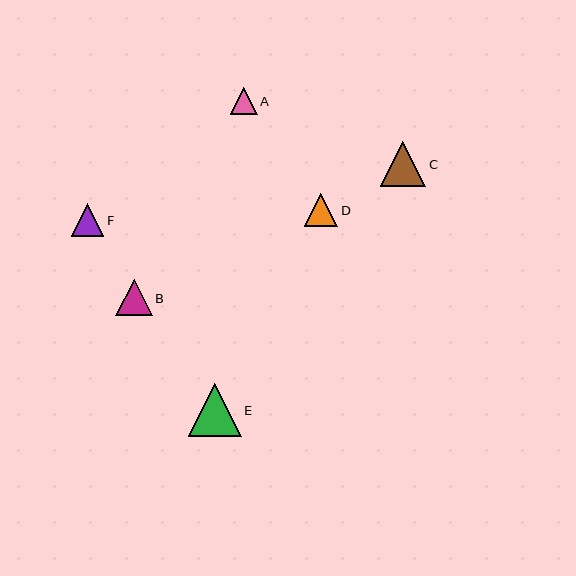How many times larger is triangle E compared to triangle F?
Triangle E is approximately 1.6 times the size of triangle F.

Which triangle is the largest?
Triangle E is the largest with a size of approximately 53 pixels.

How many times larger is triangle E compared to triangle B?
Triangle E is approximately 1.5 times the size of triangle B.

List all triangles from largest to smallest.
From largest to smallest: E, C, B, D, F, A.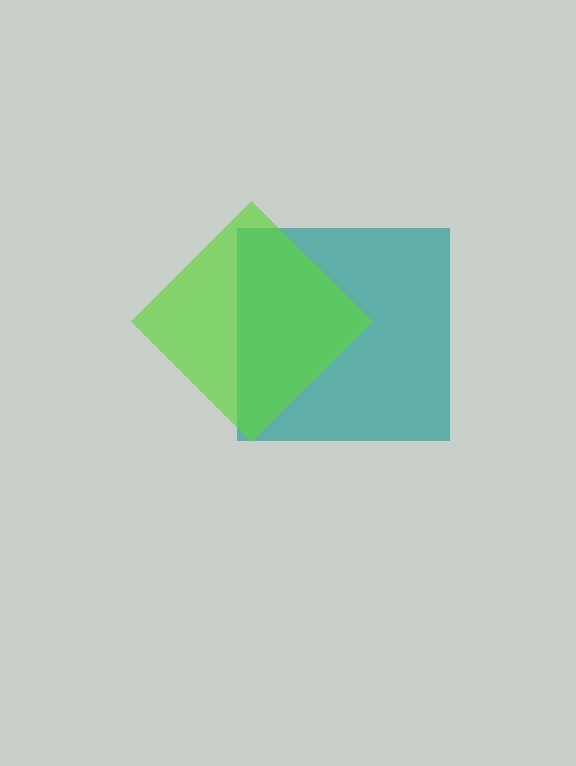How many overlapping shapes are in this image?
There are 2 overlapping shapes in the image.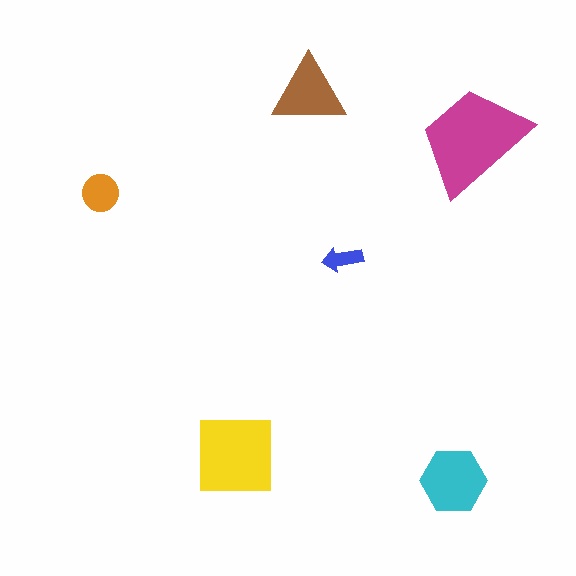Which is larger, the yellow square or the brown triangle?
The yellow square.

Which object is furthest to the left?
The orange circle is leftmost.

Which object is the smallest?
The blue arrow.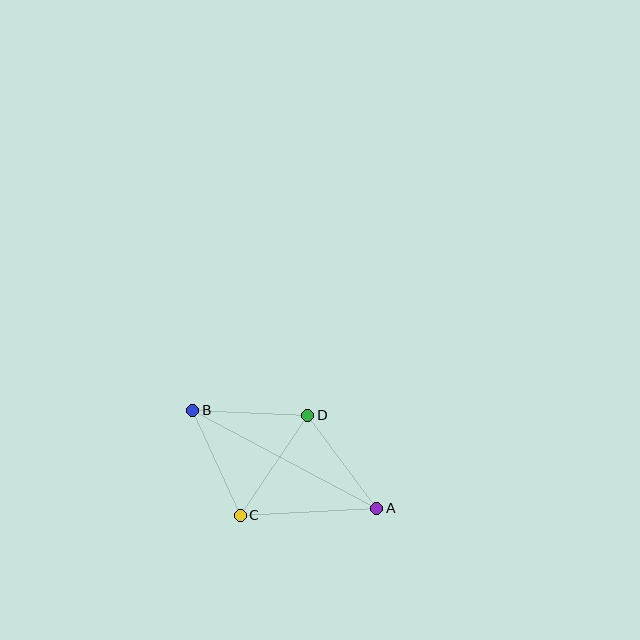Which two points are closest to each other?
Points B and C are closest to each other.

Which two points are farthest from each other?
Points A and B are farthest from each other.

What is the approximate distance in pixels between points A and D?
The distance between A and D is approximately 116 pixels.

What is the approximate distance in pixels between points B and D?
The distance between B and D is approximately 115 pixels.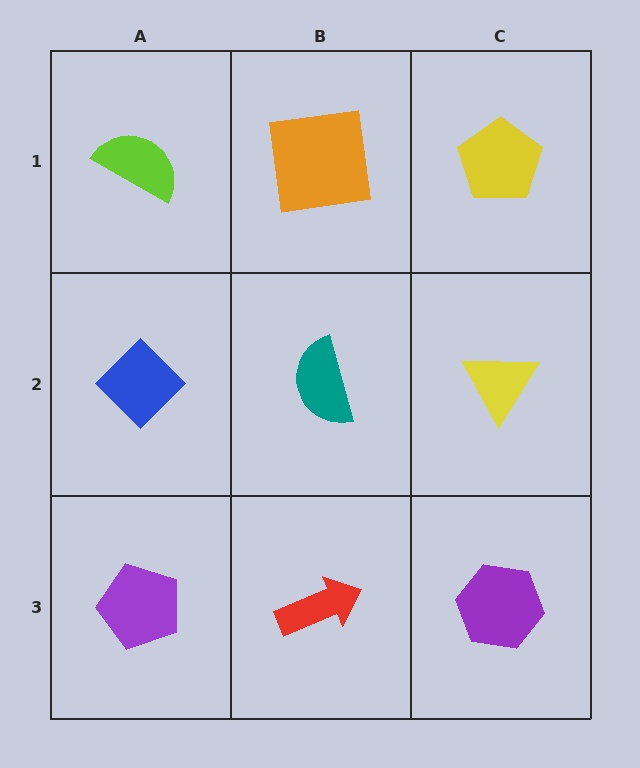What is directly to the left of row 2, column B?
A blue diamond.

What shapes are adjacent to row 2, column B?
An orange square (row 1, column B), a red arrow (row 3, column B), a blue diamond (row 2, column A), a yellow triangle (row 2, column C).